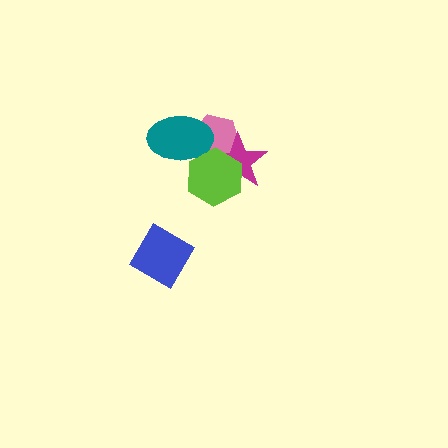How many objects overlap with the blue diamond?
0 objects overlap with the blue diamond.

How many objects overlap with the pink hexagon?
3 objects overlap with the pink hexagon.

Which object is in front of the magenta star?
The lime hexagon is in front of the magenta star.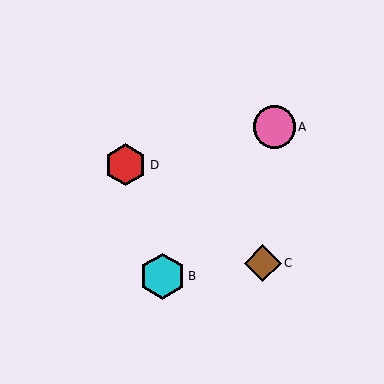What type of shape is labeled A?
Shape A is a pink circle.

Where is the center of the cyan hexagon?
The center of the cyan hexagon is at (162, 276).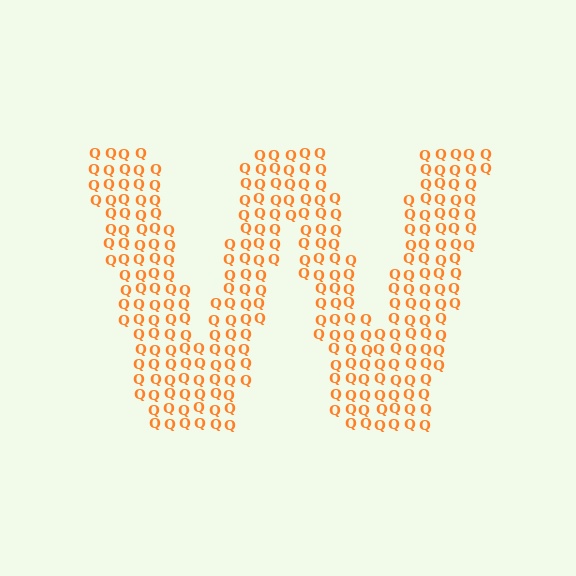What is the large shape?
The large shape is the letter W.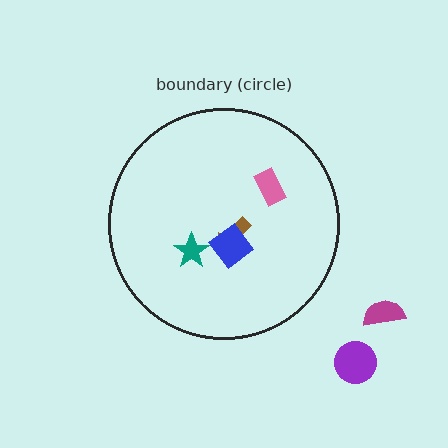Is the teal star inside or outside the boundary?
Inside.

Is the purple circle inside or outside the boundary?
Outside.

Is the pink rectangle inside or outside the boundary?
Inside.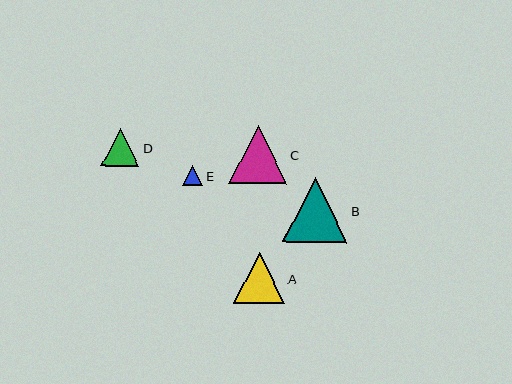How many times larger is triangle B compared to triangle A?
Triangle B is approximately 1.3 times the size of triangle A.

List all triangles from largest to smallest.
From largest to smallest: B, C, A, D, E.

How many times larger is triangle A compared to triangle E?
Triangle A is approximately 2.5 times the size of triangle E.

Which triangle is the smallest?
Triangle E is the smallest with a size of approximately 20 pixels.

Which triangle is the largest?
Triangle B is the largest with a size of approximately 64 pixels.